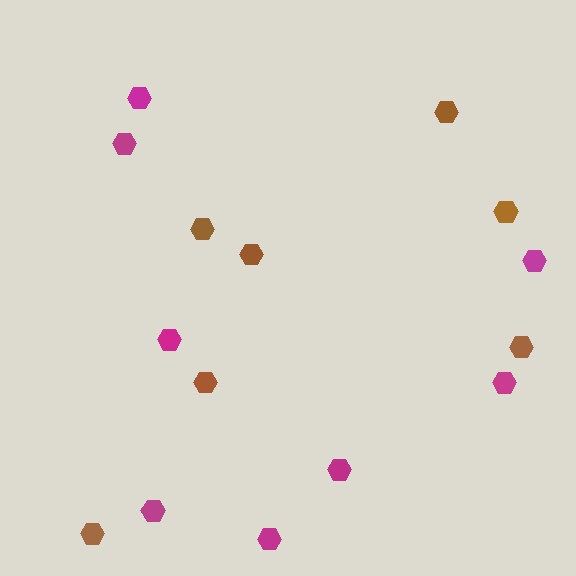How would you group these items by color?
There are 2 groups: one group of magenta hexagons (8) and one group of brown hexagons (7).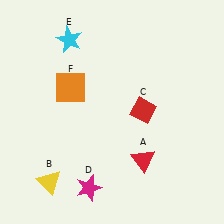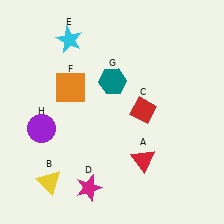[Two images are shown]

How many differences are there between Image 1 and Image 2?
There are 2 differences between the two images.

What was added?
A teal hexagon (G), a purple circle (H) were added in Image 2.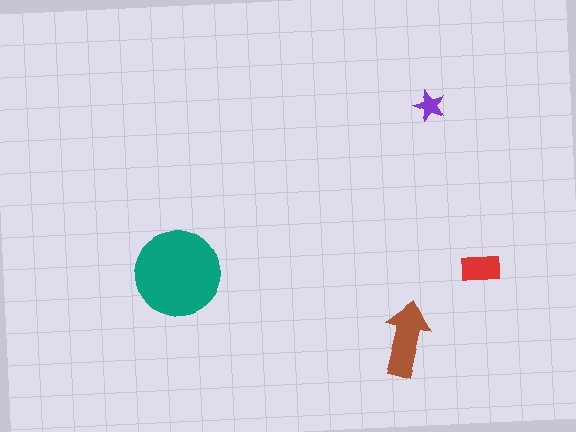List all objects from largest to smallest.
The teal circle, the brown arrow, the red rectangle, the purple star.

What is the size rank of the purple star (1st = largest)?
4th.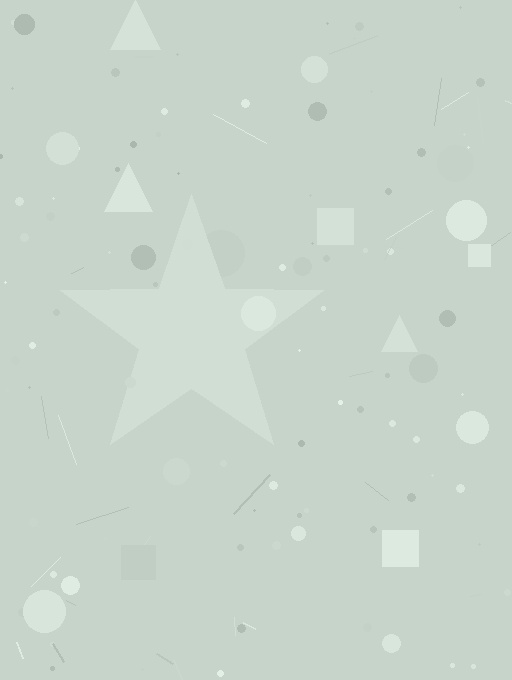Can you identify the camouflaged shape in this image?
The camouflaged shape is a star.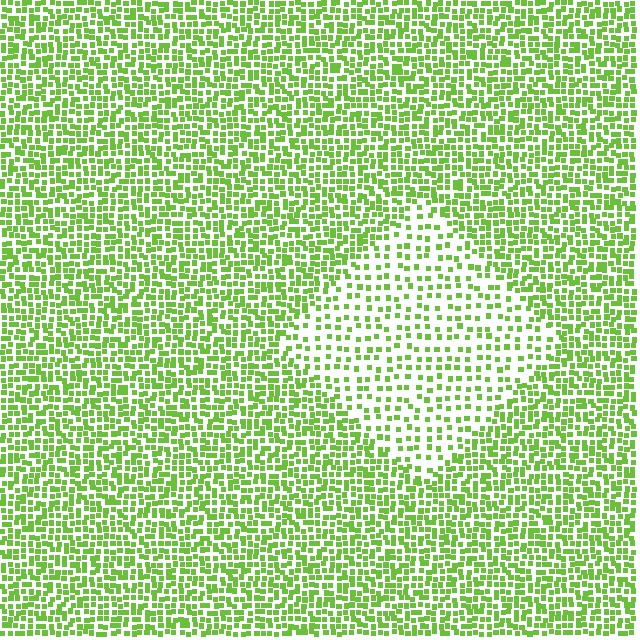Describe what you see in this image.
The image contains small lime elements arranged at two different densities. A diamond-shaped region is visible where the elements are less densely packed than the surrounding area.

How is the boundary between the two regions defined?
The boundary is defined by a change in element density (approximately 2.2x ratio). All elements are the same color, size, and shape.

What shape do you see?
I see a diamond.